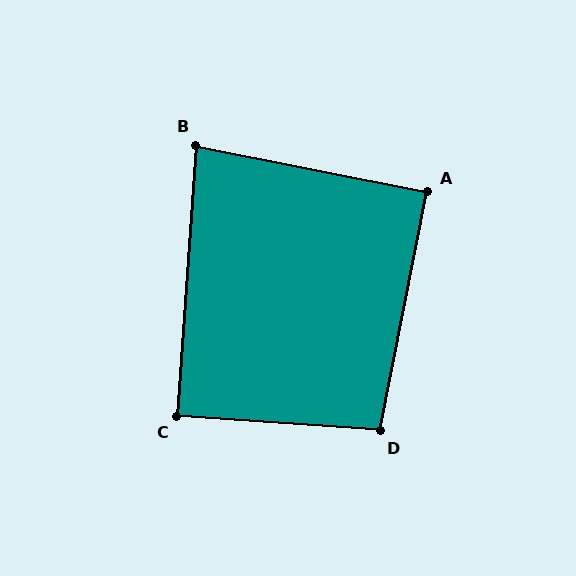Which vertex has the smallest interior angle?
B, at approximately 83 degrees.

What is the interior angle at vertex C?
Approximately 90 degrees (approximately right).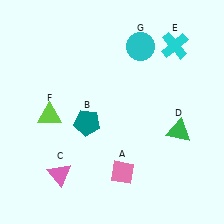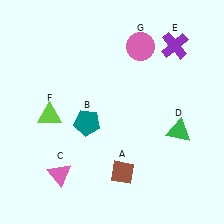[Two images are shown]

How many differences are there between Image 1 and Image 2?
There are 3 differences between the two images.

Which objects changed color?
A changed from pink to brown. E changed from cyan to purple. G changed from cyan to pink.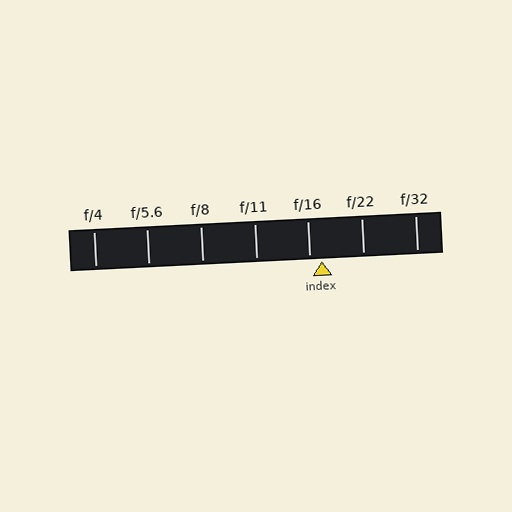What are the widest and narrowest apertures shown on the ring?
The widest aperture shown is f/4 and the narrowest is f/32.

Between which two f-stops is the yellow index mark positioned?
The index mark is between f/16 and f/22.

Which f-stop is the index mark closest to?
The index mark is closest to f/16.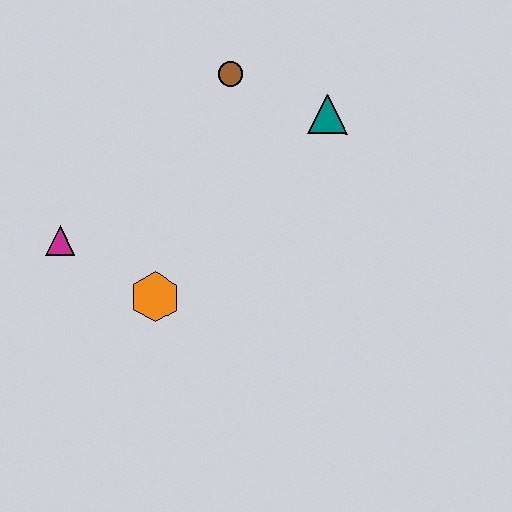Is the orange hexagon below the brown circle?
Yes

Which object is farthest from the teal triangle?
The magenta triangle is farthest from the teal triangle.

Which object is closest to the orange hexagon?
The magenta triangle is closest to the orange hexagon.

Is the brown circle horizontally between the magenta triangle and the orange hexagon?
No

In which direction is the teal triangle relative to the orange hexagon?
The teal triangle is above the orange hexagon.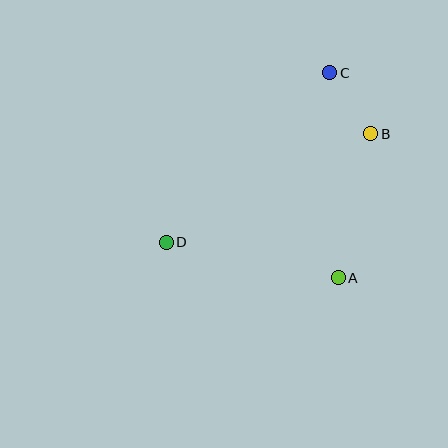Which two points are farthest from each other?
Points C and D are farthest from each other.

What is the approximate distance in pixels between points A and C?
The distance between A and C is approximately 205 pixels.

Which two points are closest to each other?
Points B and C are closest to each other.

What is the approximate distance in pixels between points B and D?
The distance between B and D is approximately 231 pixels.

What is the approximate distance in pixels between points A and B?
The distance between A and B is approximately 147 pixels.